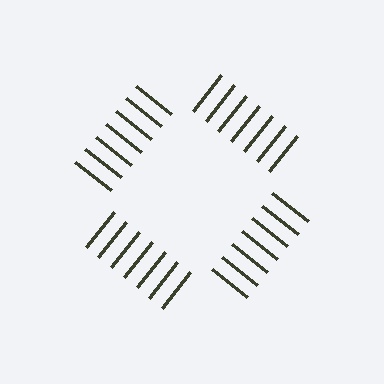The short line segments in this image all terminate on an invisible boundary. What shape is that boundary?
An illusory square — the line segments terminate on its edges but no continuous stroke is drawn.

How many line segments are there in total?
28 — 7 along each of the 4 edges.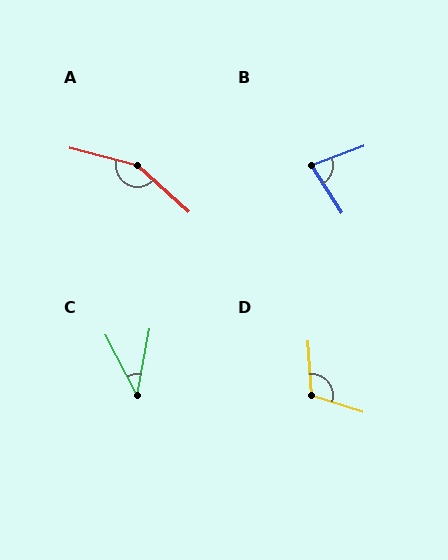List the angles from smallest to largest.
C (38°), B (78°), D (112°), A (152°).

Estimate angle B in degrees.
Approximately 78 degrees.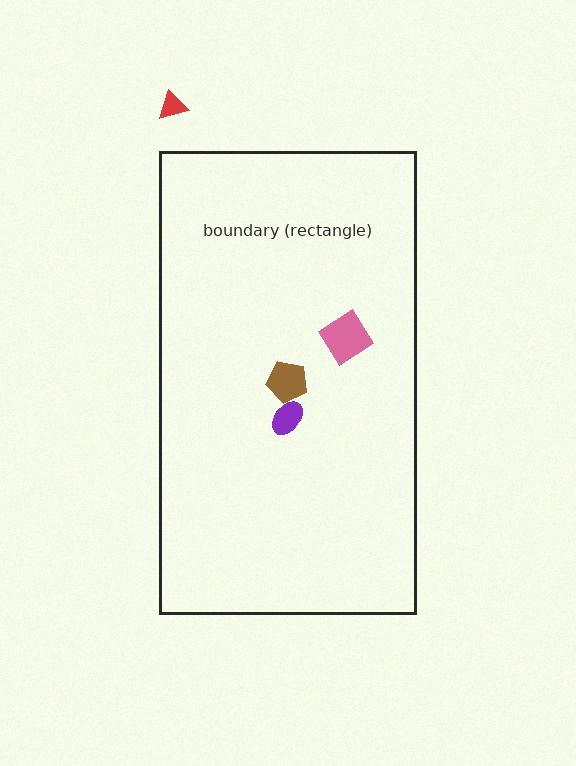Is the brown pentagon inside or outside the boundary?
Inside.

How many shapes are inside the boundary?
3 inside, 1 outside.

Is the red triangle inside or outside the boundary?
Outside.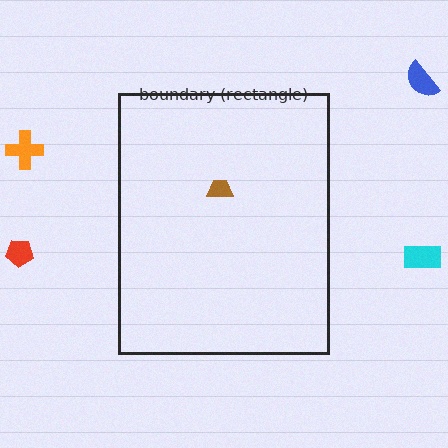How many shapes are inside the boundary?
1 inside, 4 outside.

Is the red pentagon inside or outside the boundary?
Outside.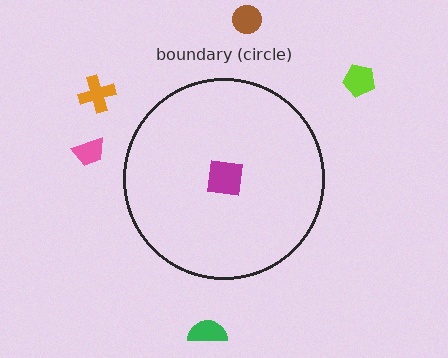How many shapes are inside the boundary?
1 inside, 5 outside.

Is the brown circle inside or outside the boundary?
Outside.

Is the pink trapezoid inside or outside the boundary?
Outside.